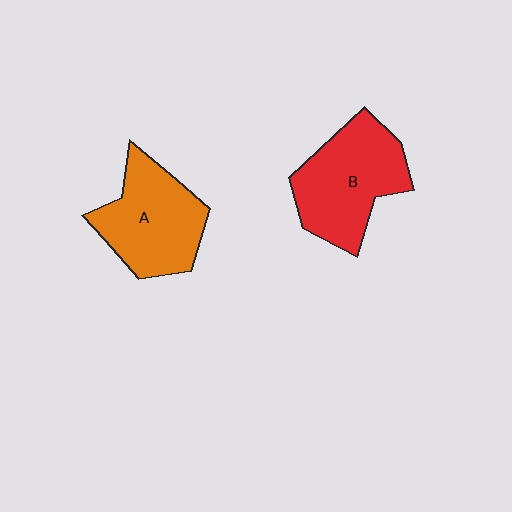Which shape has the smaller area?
Shape A (orange).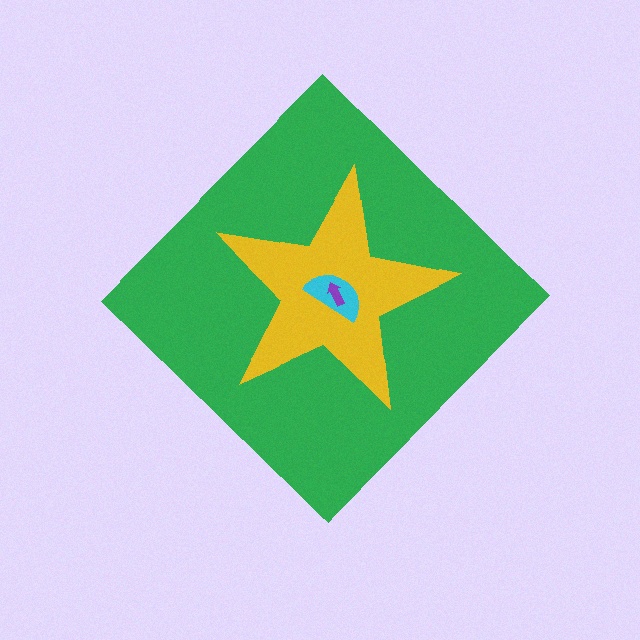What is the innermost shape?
The purple arrow.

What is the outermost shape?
The green diamond.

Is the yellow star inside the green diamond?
Yes.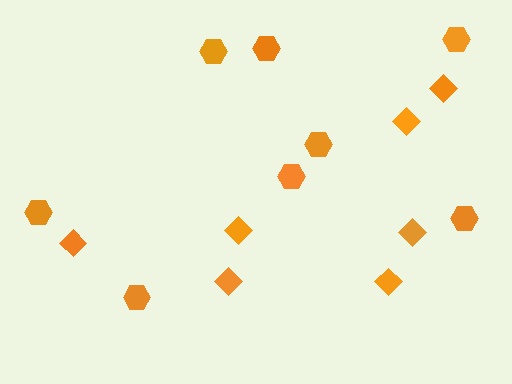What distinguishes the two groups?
There are 2 groups: one group of diamonds (7) and one group of hexagons (8).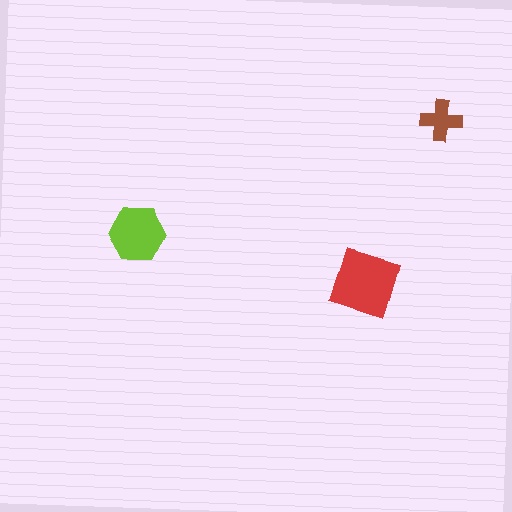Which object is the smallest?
The brown cross.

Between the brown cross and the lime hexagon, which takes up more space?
The lime hexagon.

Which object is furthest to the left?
The lime hexagon is leftmost.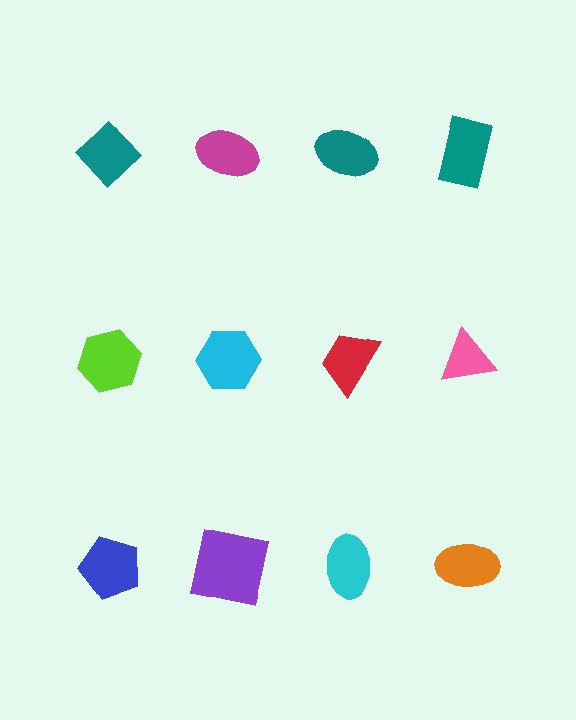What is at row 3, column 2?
A purple square.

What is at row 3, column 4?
An orange ellipse.